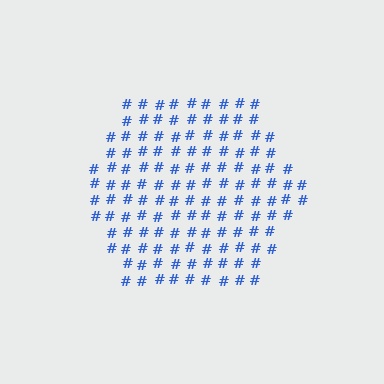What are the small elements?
The small elements are hash symbols.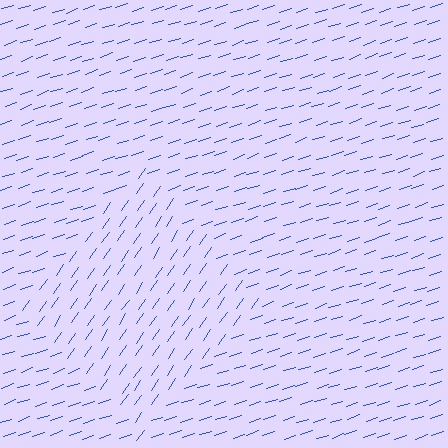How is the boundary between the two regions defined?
The boundary is defined purely by a change in line orientation (approximately 37 degrees difference). All lines are the same color and thickness.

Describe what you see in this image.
The image is filled with small blue line segments. A diamond region in the image has lines oriented differently from the surrounding lines, creating a visible texture boundary.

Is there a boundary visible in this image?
Yes, there is a texture boundary formed by a change in line orientation.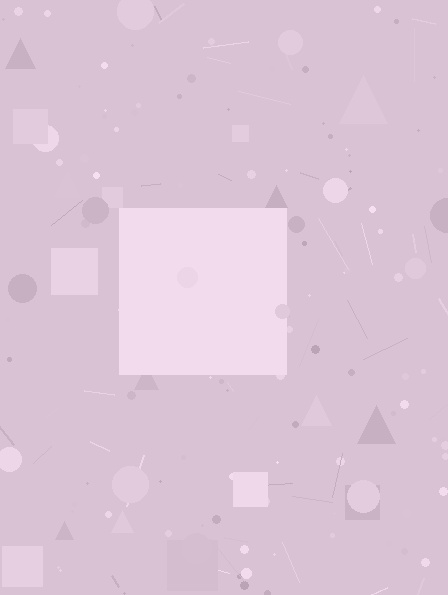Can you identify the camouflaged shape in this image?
The camouflaged shape is a square.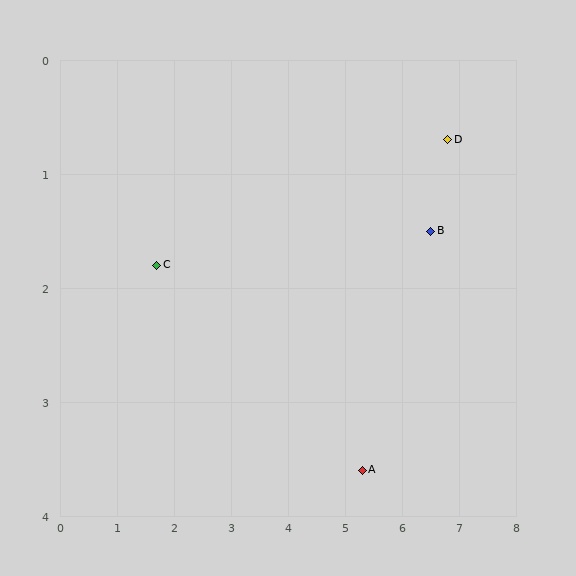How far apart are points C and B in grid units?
Points C and B are about 4.8 grid units apart.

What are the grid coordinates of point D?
Point D is at approximately (6.8, 0.7).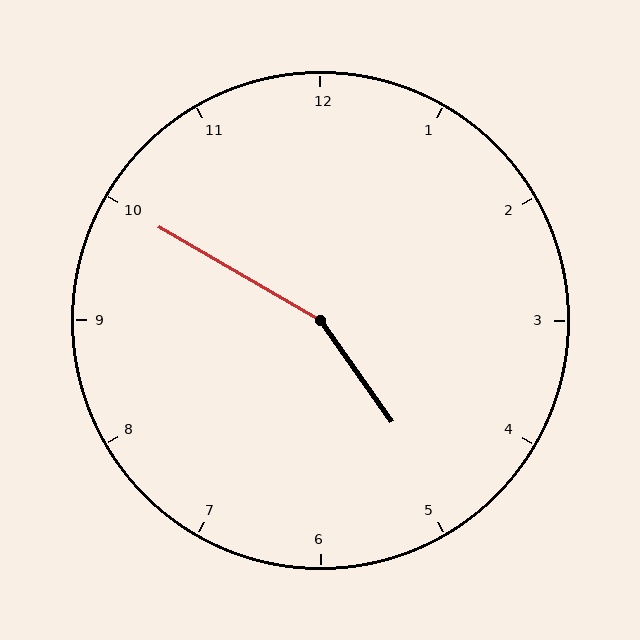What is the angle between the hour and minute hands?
Approximately 155 degrees.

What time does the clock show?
4:50.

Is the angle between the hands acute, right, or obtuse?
It is obtuse.